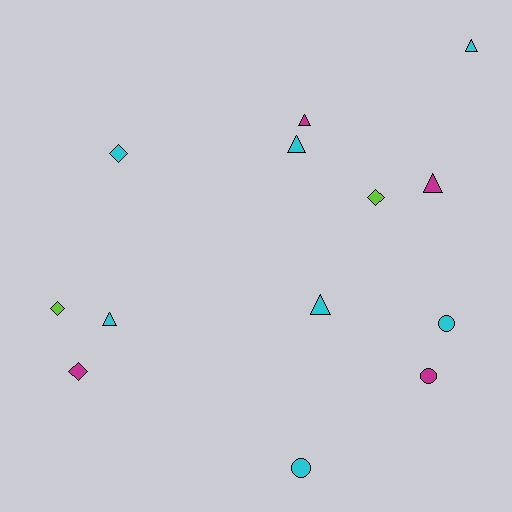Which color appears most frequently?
Cyan, with 7 objects.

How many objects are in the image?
There are 13 objects.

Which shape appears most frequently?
Triangle, with 6 objects.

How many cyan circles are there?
There are 2 cyan circles.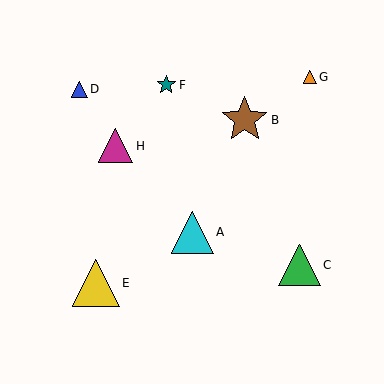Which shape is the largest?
The yellow triangle (labeled E) is the largest.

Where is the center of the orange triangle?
The center of the orange triangle is at (310, 77).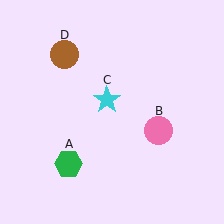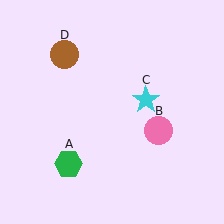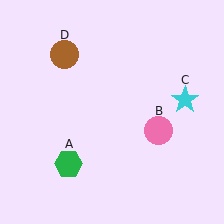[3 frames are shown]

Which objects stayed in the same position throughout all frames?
Green hexagon (object A) and pink circle (object B) and brown circle (object D) remained stationary.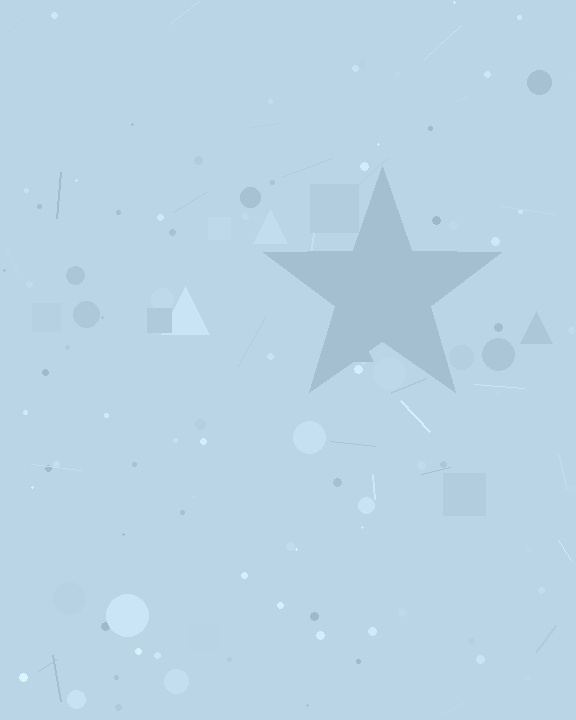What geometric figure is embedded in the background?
A star is embedded in the background.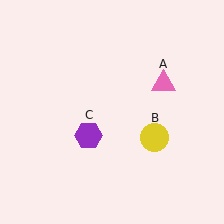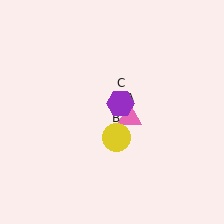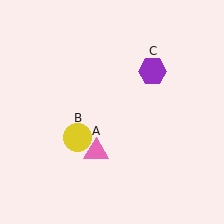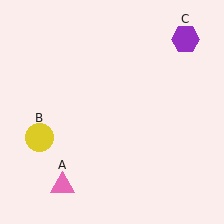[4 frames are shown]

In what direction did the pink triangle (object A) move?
The pink triangle (object A) moved down and to the left.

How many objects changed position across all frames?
3 objects changed position: pink triangle (object A), yellow circle (object B), purple hexagon (object C).